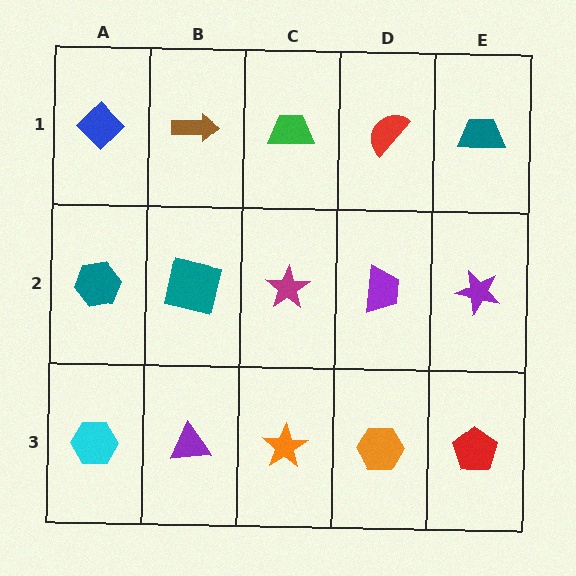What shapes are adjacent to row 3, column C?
A magenta star (row 2, column C), a purple triangle (row 3, column B), an orange hexagon (row 3, column D).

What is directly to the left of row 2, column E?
A purple trapezoid.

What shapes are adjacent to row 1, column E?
A purple star (row 2, column E), a red semicircle (row 1, column D).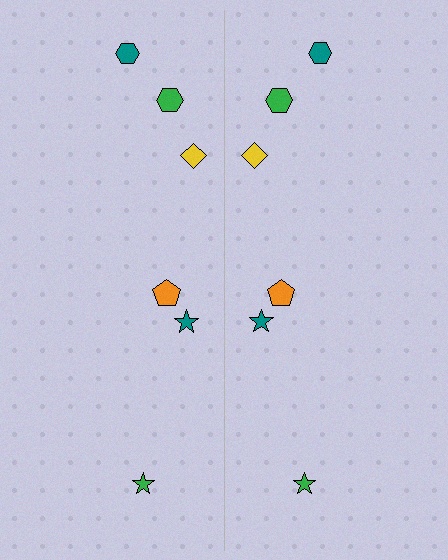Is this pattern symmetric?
Yes, this pattern has bilateral (reflection) symmetry.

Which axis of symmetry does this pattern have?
The pattern has a vertical axis of symmetry running through the center of the image.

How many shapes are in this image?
There are 12 shapes in this image.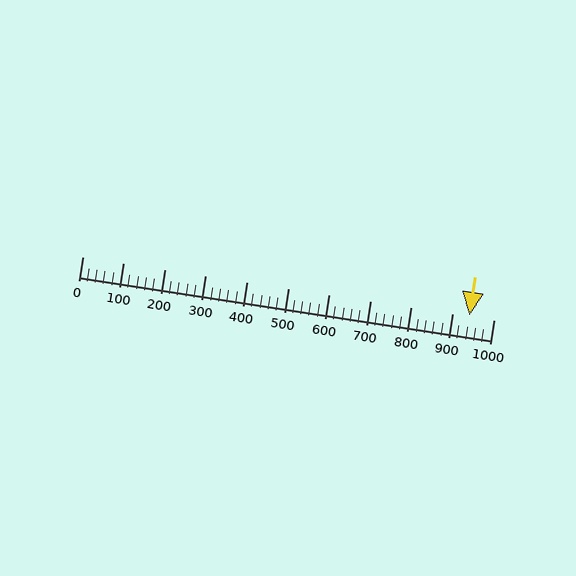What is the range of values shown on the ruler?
The ruler shows values from 0 to 1000.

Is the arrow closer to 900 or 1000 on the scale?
The arrow is closer to 900.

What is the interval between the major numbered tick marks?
The major tick marks are spaced 100 units apart.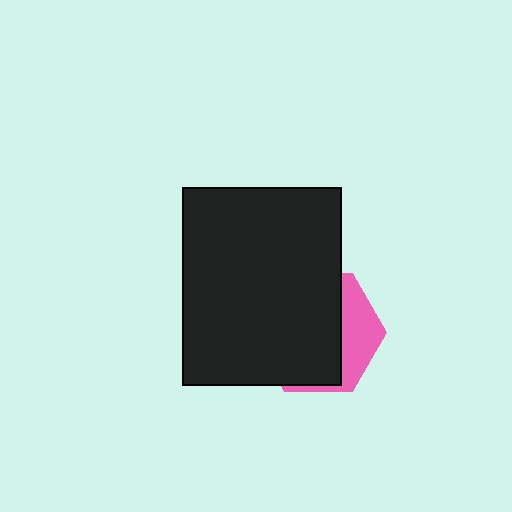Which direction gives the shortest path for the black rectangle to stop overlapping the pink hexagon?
Moving left gives the shortest separation.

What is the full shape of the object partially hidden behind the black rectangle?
The partially hidden object is a pink hexagon.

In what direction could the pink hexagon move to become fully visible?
The pink hexagon could move right. That would shift it out from behind the black rectangle entirely.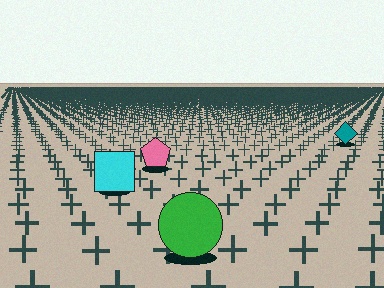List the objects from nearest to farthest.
From nearest to farthest: the green circle, the cyan square, the pink pentagon, the teal diamond.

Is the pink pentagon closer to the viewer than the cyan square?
No. The cyan square is closer — you can tell from the texture gradient: the ground texture is coarser near it.